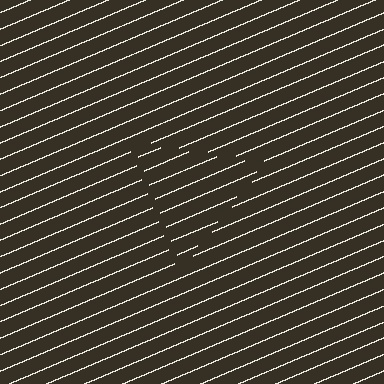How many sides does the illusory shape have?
3 sides — the line-ends trace a triangle.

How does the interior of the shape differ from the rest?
The interior of the shape contains the same grating, shifted by half a period — the contour is defined by the phase discontinuity where line-ends from the inner and outer gratings abut.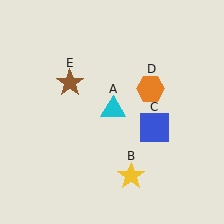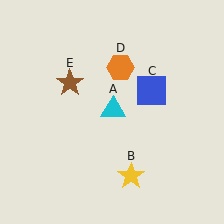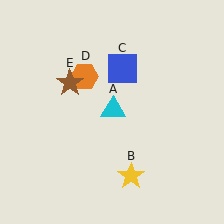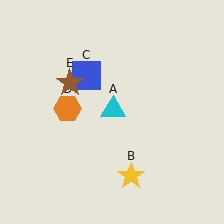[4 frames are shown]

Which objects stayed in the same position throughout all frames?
Cyan triangle (object A) and yellow star (object B) and brown star (object E) remained stationary.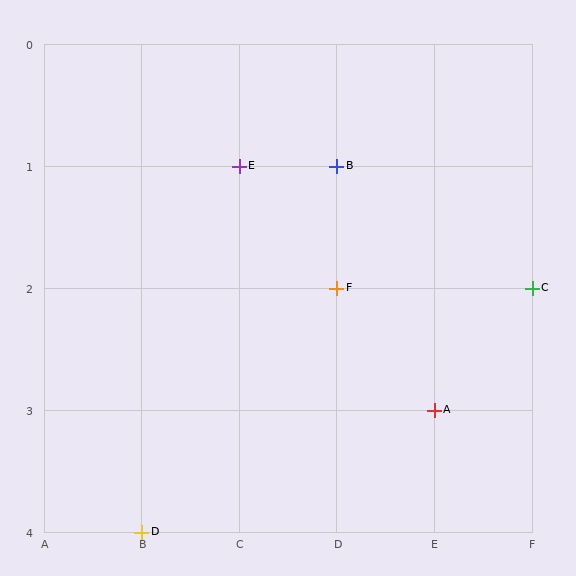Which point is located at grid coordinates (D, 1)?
Point B is at (D, 1).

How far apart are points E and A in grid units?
Points E and A are 2 columns and 2 rows apart (about 2.8 grid units diagonally).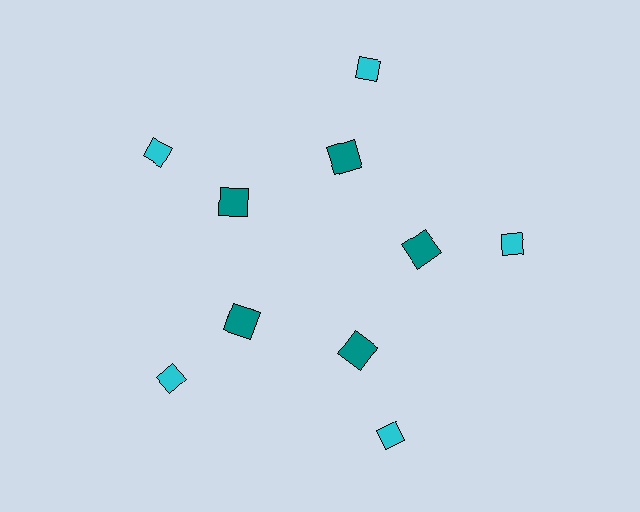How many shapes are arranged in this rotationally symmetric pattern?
There are 10 shapes, arranged in 5 groups of 2.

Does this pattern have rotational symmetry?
Yes, this pattern has 5-fold rotational symmetry. It looks the same after rotating 72 degrees around the center.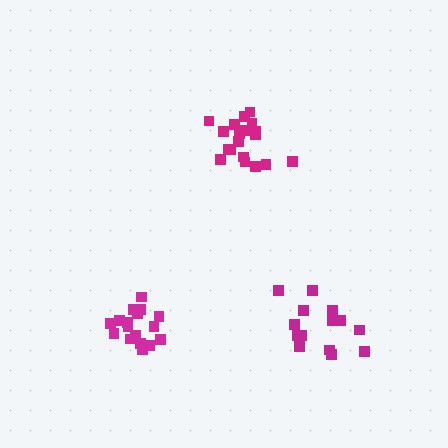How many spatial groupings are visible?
There are 3 spatial groupings.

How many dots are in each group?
Group 1: 20 dots, Group 2: 18 dots, Group 3: 15 dots (53 total).